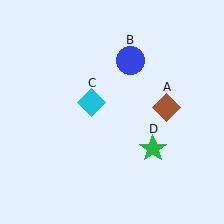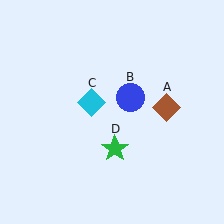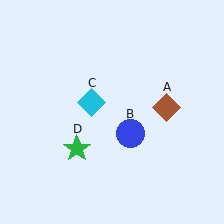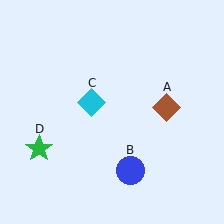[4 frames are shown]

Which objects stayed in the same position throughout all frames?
Brown diamond (object A) and cyan diamond (object C) remained stationary.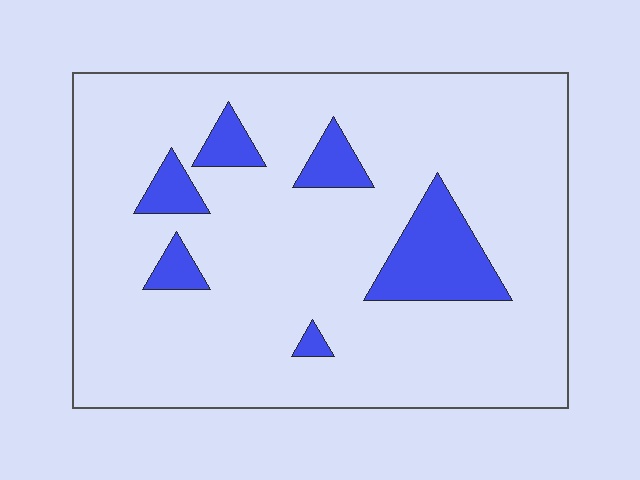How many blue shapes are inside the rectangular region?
6.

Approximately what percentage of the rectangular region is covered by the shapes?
Approximately 10%.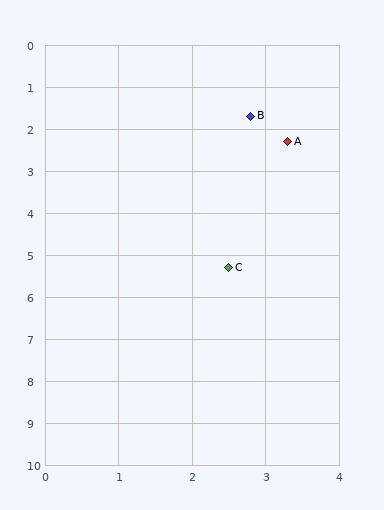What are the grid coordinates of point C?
Point C is at approximately (2.5, 5.3).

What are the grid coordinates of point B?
Point B is at approximately (2.8, 1.7).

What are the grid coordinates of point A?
Point A is at approximately (3.3, 2.3).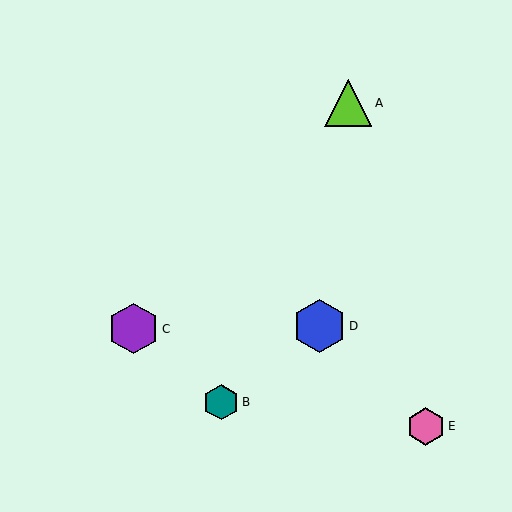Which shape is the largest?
The blue hexagon (labeled D) is the largest.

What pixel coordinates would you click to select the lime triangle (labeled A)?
Click at (348, 103) to select the lime triangle A.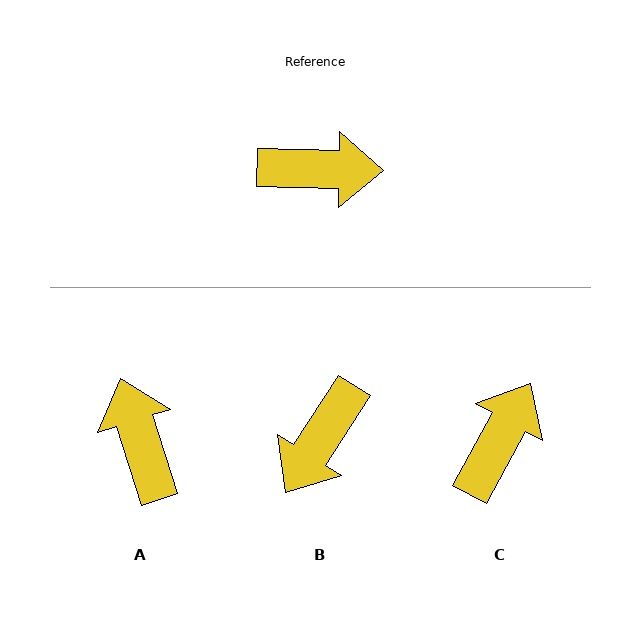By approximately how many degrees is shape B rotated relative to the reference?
Approximately 122 degrees clockwise.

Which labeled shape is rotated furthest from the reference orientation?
B, about 122 degrees away.